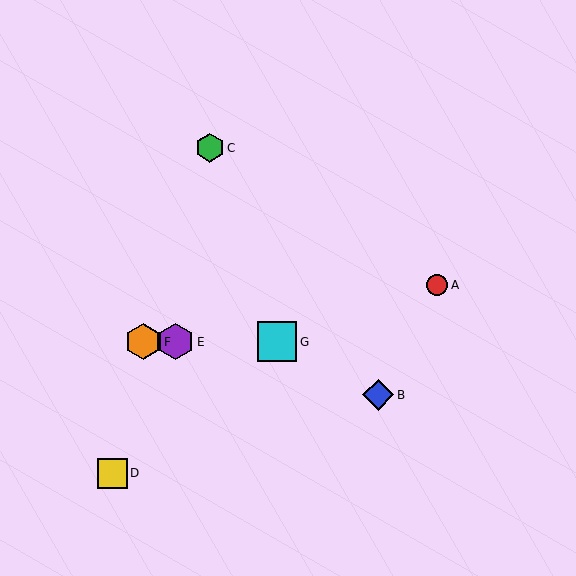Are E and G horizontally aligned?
Yes, both are at y≈342.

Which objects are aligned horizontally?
Objects E, F, G are aligned horizontally.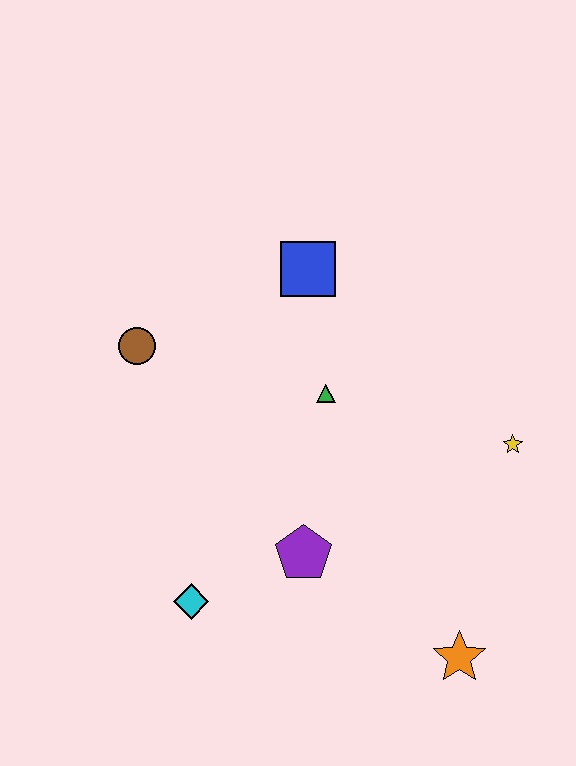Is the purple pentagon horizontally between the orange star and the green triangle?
No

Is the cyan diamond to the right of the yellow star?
No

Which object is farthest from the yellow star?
The brown circle is farthest from the yellow star.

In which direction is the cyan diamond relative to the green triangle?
The cyan diamond is below the green triangle.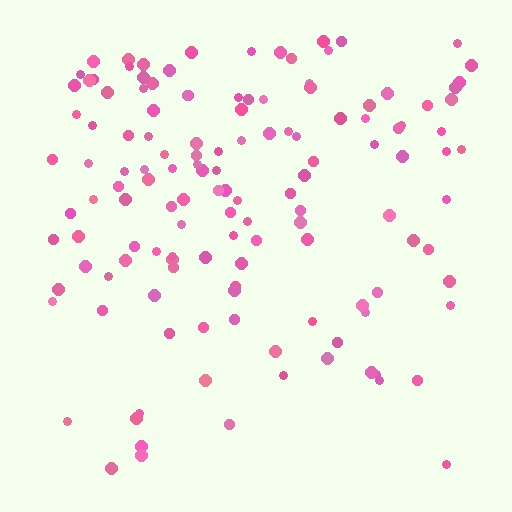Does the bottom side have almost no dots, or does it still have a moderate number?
Still a moderate number, just noticeably fewer than the top.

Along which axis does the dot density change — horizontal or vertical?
Vertical.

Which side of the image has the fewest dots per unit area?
The bottom.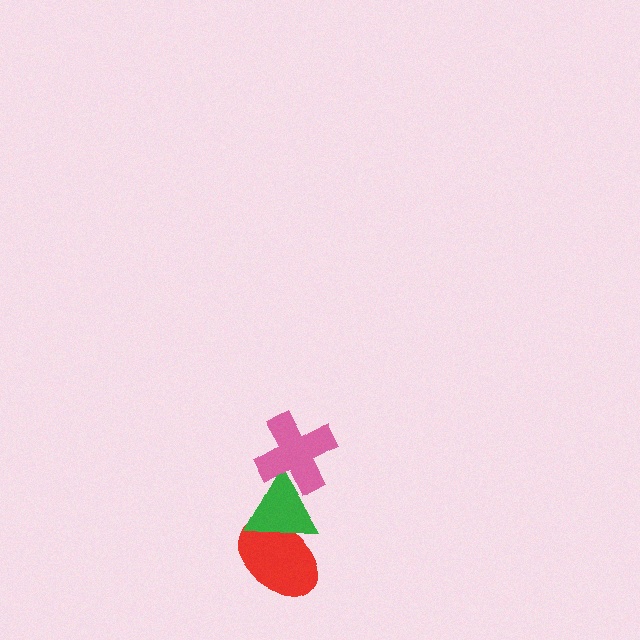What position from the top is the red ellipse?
The red ellipse is 3rd from the top.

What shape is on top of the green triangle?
The pink cross is on top of the green triangle.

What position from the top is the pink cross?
The pink cross is 1st from the top.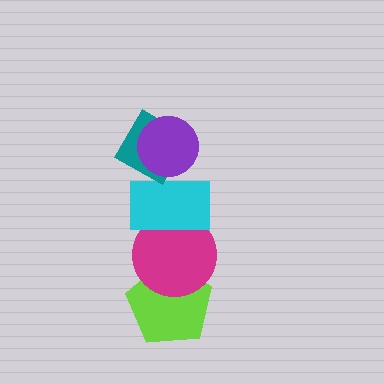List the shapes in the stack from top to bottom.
From top to bottom: the purple circle, the teal diamond, the cyan rectangle, the magenta circle, the lime pentagon.